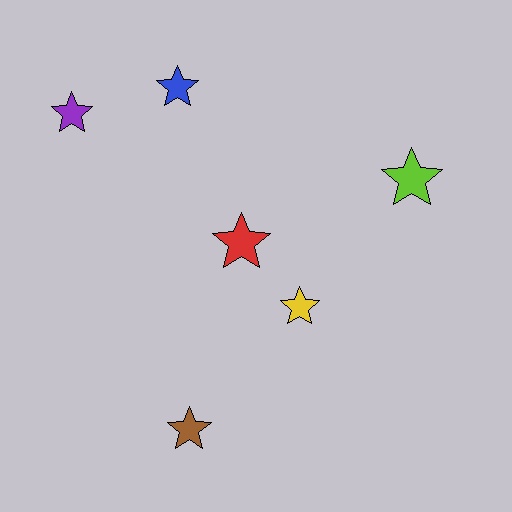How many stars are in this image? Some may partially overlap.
There are 6 stars.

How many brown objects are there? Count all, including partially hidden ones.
There is 1 brown object.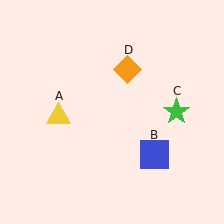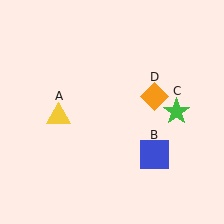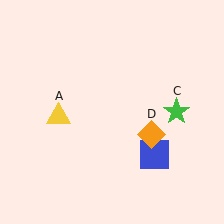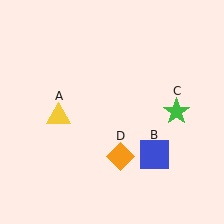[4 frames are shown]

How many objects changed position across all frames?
1 object changed position: orange diamond (object D).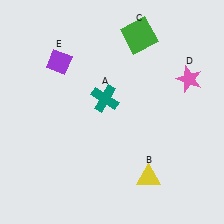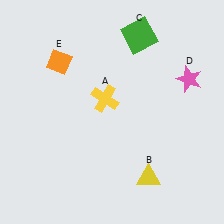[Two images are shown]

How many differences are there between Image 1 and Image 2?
There are 2 differences between the two images.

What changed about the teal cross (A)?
In Image 1, A is teal. In Image 2, it changed to yellow.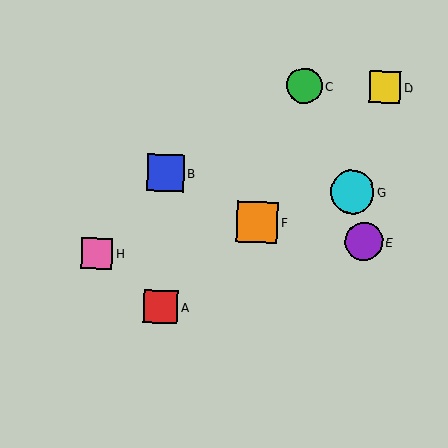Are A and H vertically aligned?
No, A is at x≈161 and H is at x≈97.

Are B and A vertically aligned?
Yes, both are at x≈165.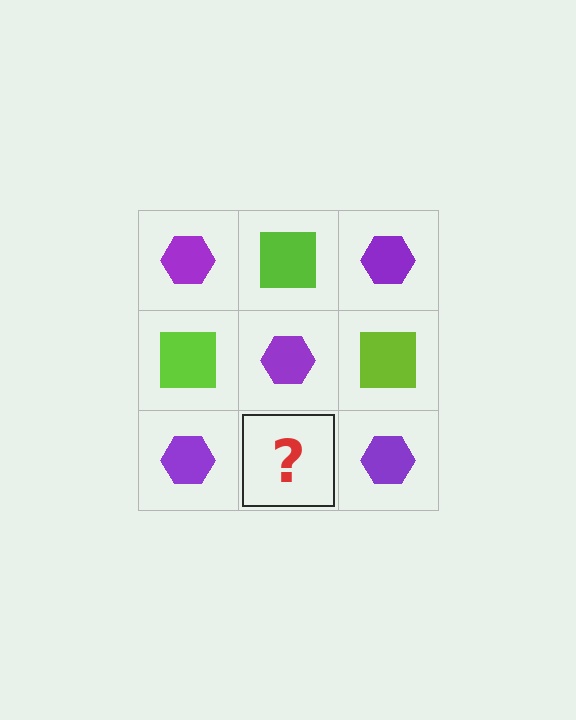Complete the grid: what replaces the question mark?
The question mark should be replaced with a lime square.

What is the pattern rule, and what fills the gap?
The rule is that it alternates purple hexagon and lime square in a checkerboard pattern. The gap should be filled with a lime square.